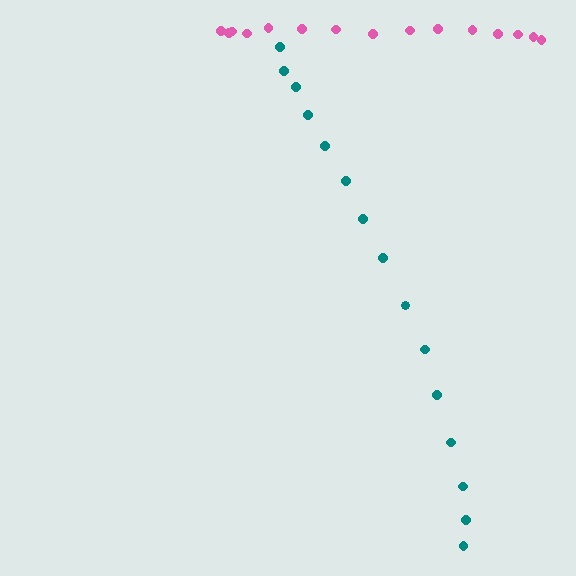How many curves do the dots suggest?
There are 2 distinct paths.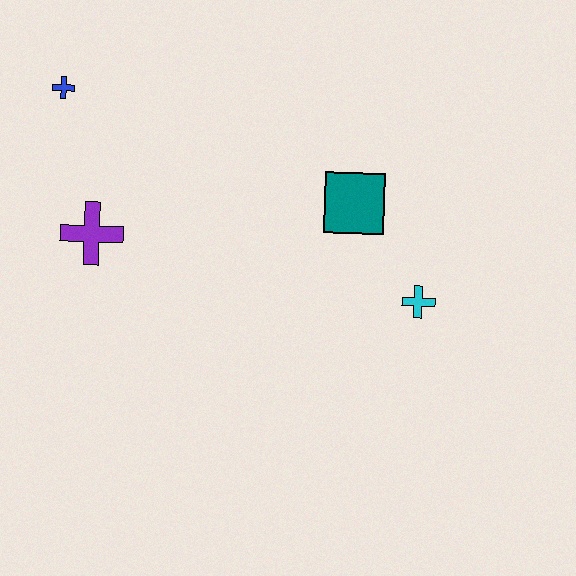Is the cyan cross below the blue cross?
Yes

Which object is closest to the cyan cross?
The teal square is closest to the cyan cross.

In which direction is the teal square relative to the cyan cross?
The teal square is above the cyan cross.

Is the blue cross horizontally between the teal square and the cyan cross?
No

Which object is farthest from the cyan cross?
The blue cross is farthest from the cyan cross.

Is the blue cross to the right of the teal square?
No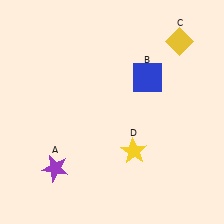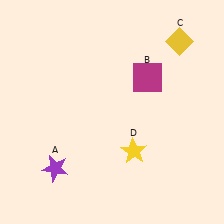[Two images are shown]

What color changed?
The square (B) changed from blue in Image 1 to magenta in Image 2.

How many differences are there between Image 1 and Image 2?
There is 1 difference between the two images.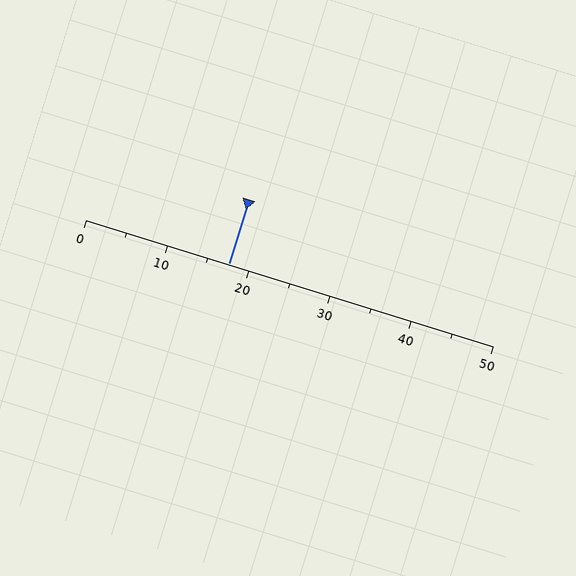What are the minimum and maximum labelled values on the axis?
The axis runs from 0 to 50.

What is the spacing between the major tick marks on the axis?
The major ticks are spaced 10 apart.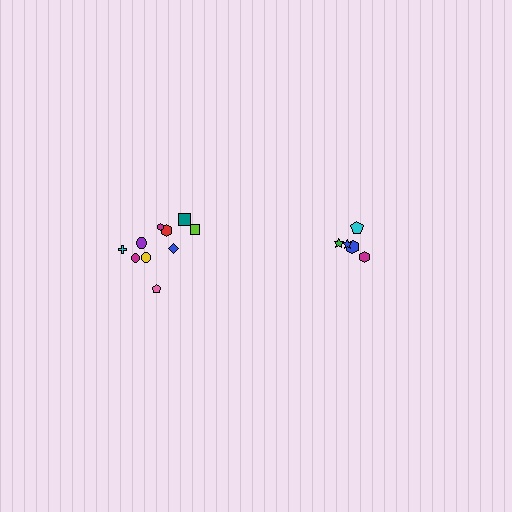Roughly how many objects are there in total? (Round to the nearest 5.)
Roughly 15 objects in total.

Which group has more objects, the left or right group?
The left group.